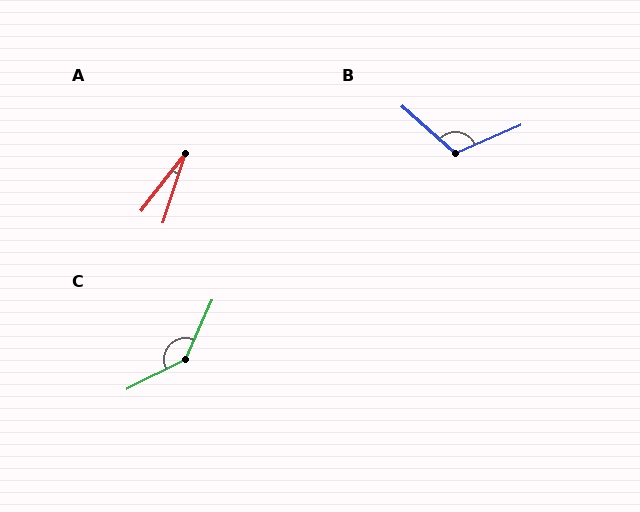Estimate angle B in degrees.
Approximately 115 degrees.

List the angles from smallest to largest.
A (20°), B (115°), C (141°).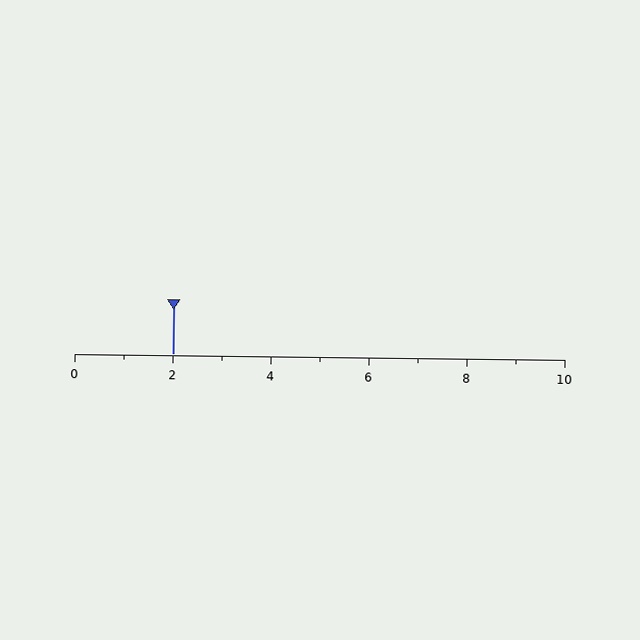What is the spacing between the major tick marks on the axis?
The major ticks are spaced 2 apart.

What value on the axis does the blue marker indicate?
The marker indicates approximately 2.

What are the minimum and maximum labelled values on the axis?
The axis runs from 0 to 10.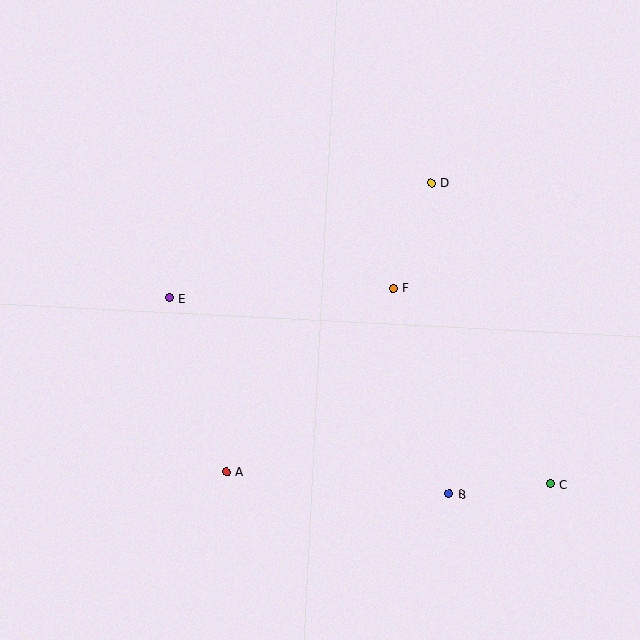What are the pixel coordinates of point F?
Point F is at (393, 288).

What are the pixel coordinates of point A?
Point A is at (226, 472).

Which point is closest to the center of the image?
Point F at (393, 288) is closest to the center.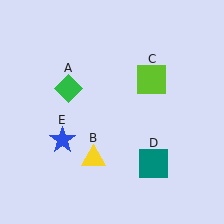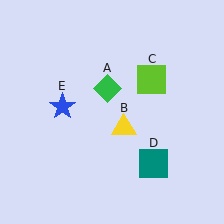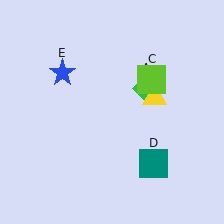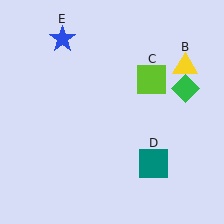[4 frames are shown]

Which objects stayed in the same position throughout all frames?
Lime square (object C) and teal square (object D) remained stationary.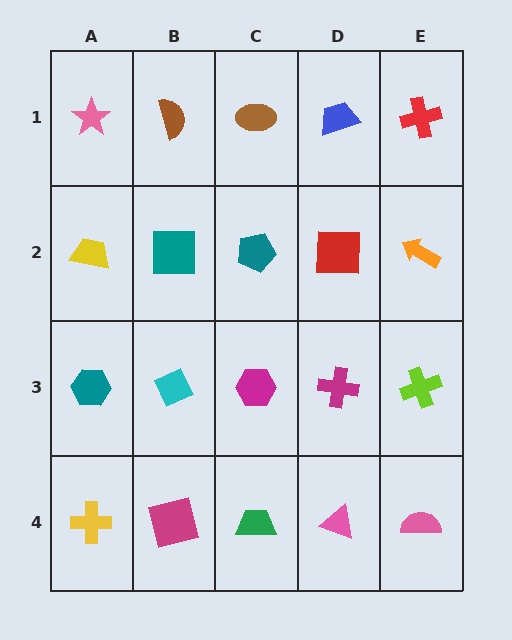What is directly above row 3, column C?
A teal pentagon.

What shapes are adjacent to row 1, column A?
A yellow trapezoid (row 2, column A), a brown semicircle (row 1, column B).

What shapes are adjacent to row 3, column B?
A teal square (row 2, column B), a magenta square (row 4, column B), a teal hexagon (row 3, column A), a magenta hexagon (row 3, column C).